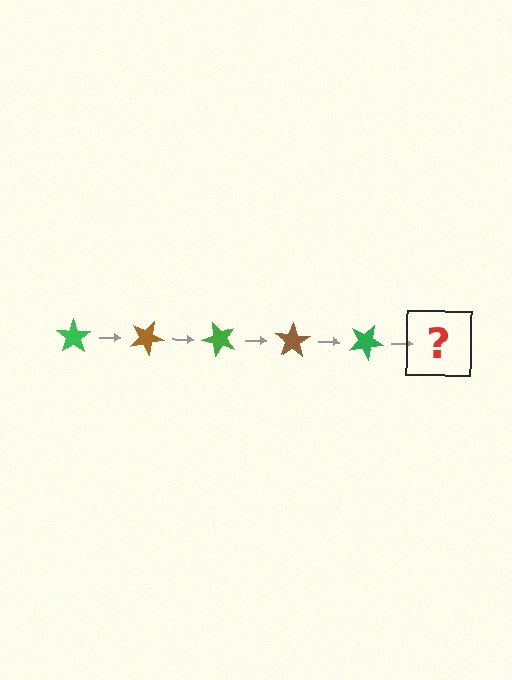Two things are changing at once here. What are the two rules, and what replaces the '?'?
The two rules are that it rotates 25 degrees each step and the color cycles through green and brown. The '?' should be a brown star, rotated 125 degrees from the start.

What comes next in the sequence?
The next element should be a brown star, rotated 125 degrees from the start.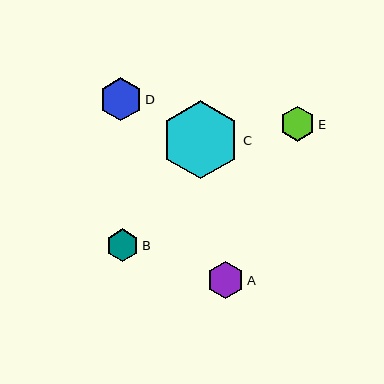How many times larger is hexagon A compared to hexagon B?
Hexagon A is approximately 1.1 times the size of hexagon B.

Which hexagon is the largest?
Hexagon C is the largest with a size of approximately 78 pixels.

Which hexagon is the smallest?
Hexagon B is the smallest with a size of approximately 33 pixels.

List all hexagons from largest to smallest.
From largest to smallest: C, D, A, E, B.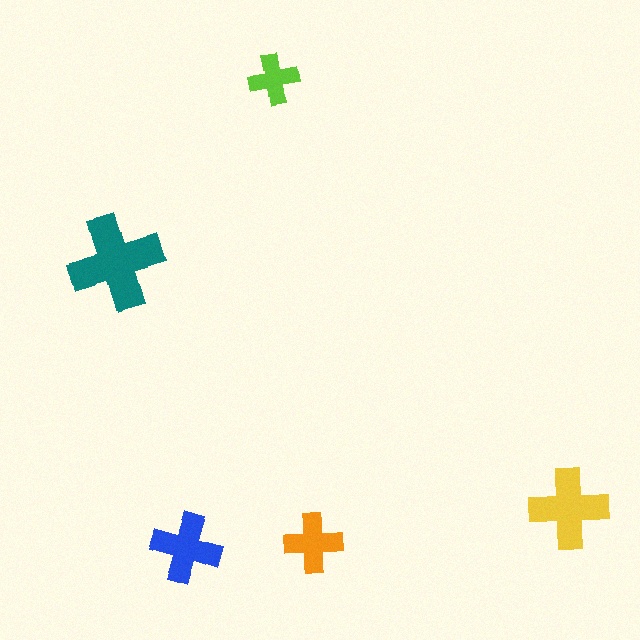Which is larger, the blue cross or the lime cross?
The blue one.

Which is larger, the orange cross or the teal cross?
The teal one.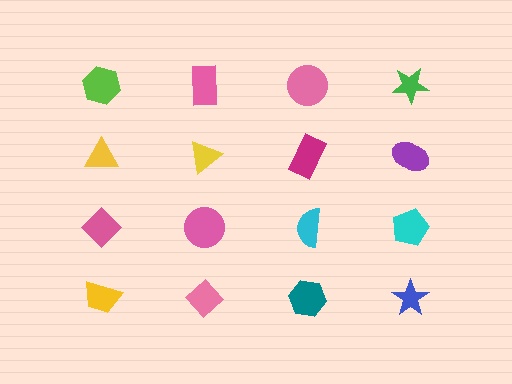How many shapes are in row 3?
4 shapes.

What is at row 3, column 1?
A pink diamond.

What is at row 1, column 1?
A lime hexagon.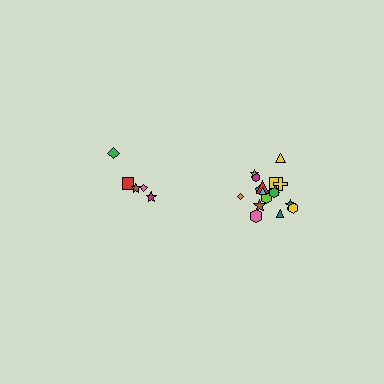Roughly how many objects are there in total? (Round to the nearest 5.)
Roughly 25 objects in total.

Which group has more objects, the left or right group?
The right group.